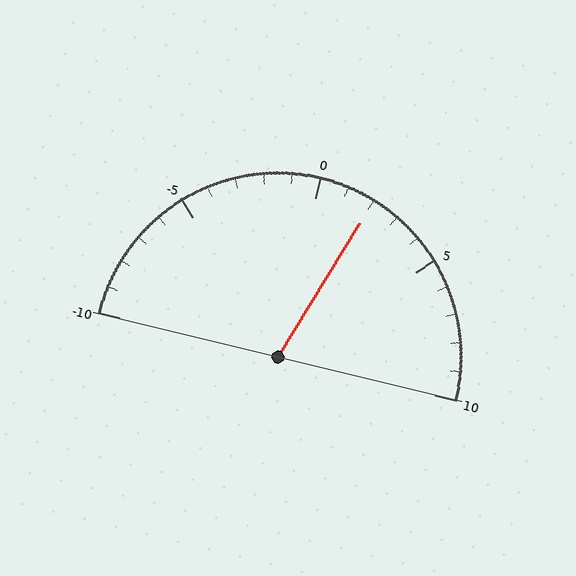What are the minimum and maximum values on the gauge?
The gauge ranges from -10 to 10.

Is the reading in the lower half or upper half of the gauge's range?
The reading is in the upper half of the range (-10 to 10).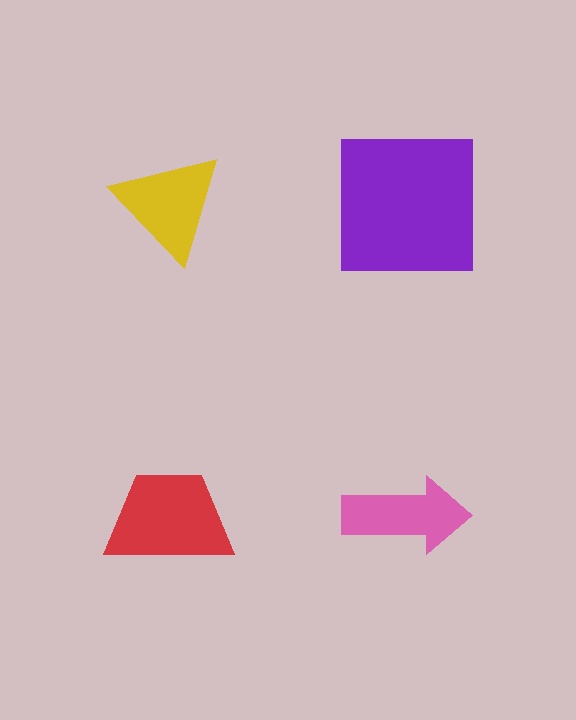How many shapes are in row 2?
2 shapes.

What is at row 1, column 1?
A yellow triangle.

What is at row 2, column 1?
A red trapezoid.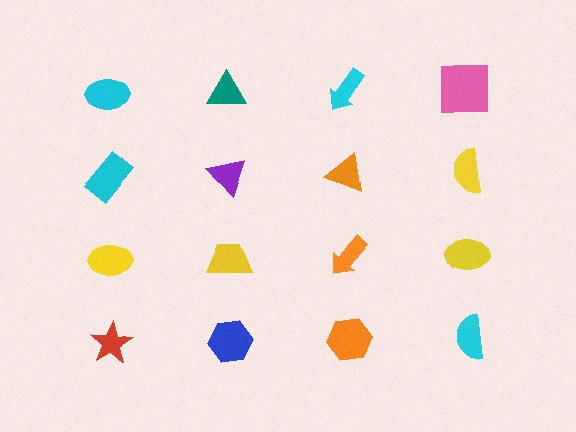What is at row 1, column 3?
A cyan arrow.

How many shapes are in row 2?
4 shapes.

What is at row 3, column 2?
A yellow trapezoid.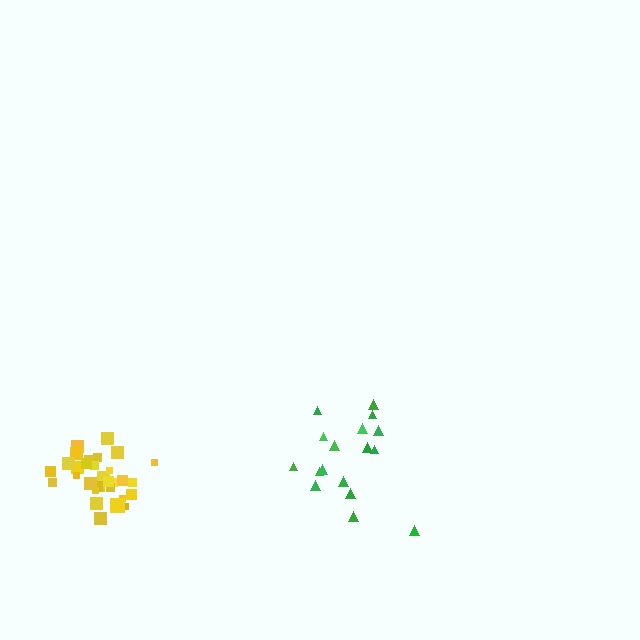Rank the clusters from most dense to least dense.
yellow, green.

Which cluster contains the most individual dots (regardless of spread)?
Yellow (32).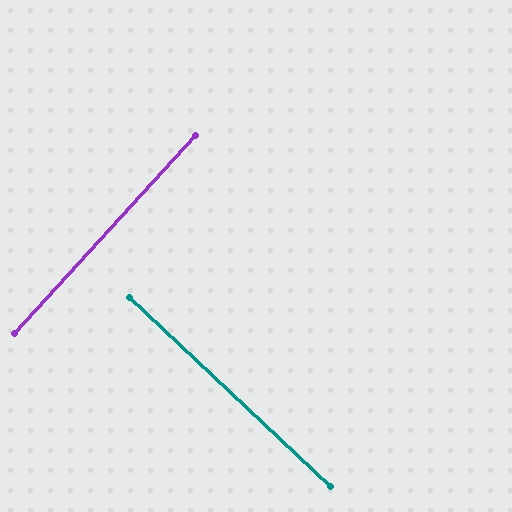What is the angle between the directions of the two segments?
Approximately 89 degrees.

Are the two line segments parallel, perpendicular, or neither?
Perpendicular — they meet at approximately 89°.